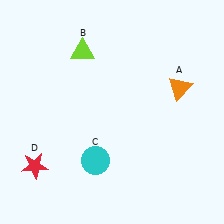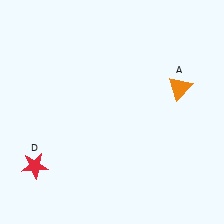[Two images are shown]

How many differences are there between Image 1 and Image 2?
There are 2 differences between the two images.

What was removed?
The lime triangle (B), the cyan circle (C) were removed in Image 2.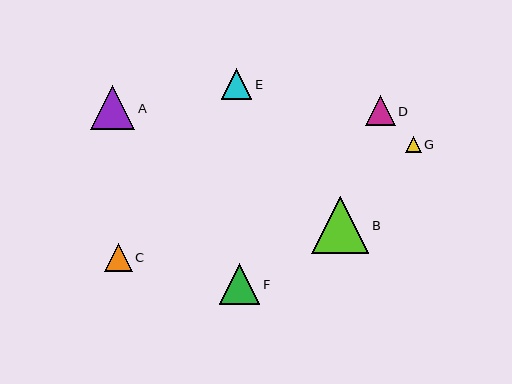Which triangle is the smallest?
Triangle G is the smallest with a size of approximately 16 pixels.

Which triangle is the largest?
Triangle B is the largest with a size of approximately 57 pixels.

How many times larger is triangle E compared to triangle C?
Triangle E is approximately 1.1 times the size of triangle C.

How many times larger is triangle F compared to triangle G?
Triangle F is approximately 2.6 times the size of triangle G.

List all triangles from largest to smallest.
From largest to smallest: B, A, F, E, D, C, G.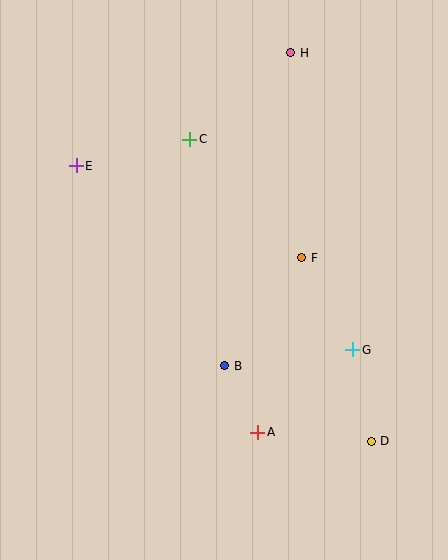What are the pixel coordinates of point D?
Point D is at (371, 441).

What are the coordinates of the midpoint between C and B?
The midpoint between C and B is at (207, 253).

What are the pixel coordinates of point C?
Point C is at (190, 139).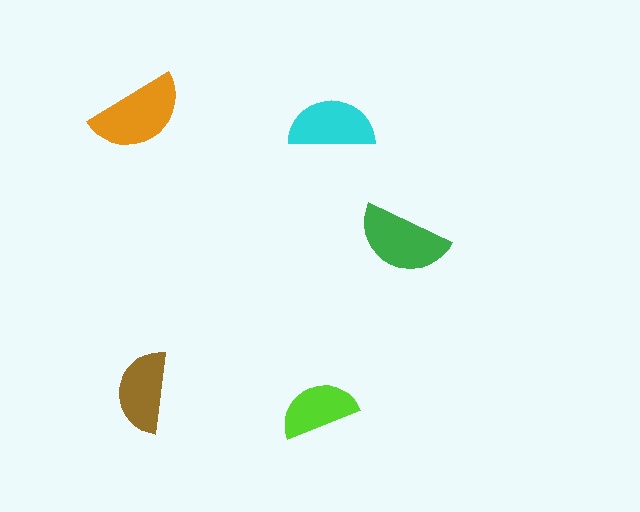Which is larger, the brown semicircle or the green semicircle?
The green one.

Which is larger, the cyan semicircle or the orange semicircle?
The orange one.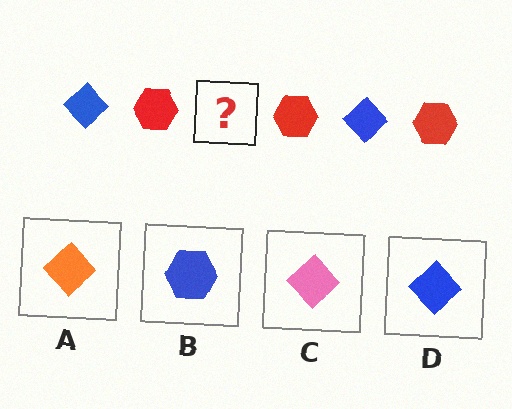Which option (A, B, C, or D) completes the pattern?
D.